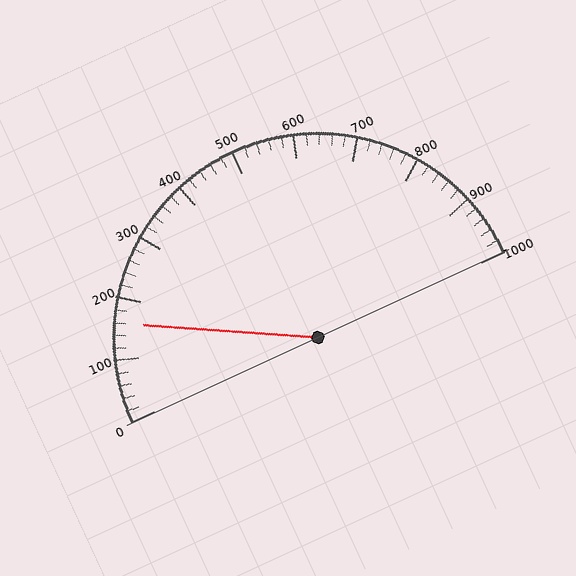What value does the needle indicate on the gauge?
The needle indicates approximately 160.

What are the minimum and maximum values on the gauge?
The gauge ranges from 0 to 1000.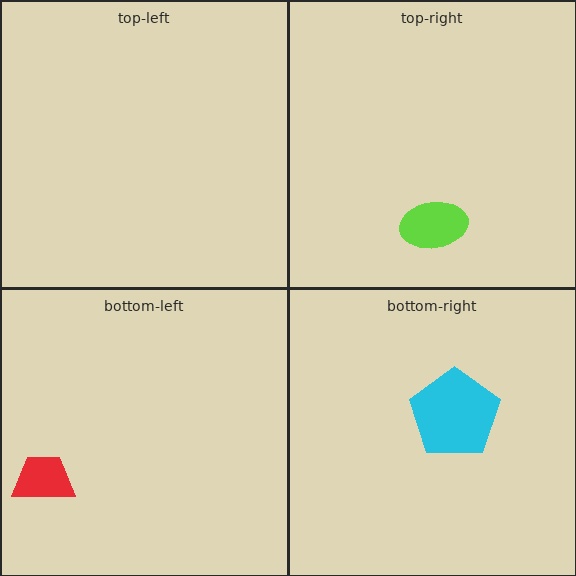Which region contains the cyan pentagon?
The bottom-right region.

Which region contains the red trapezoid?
The bottom-left region.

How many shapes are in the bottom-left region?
1.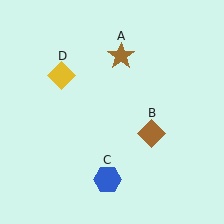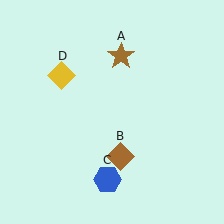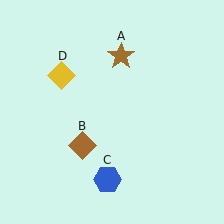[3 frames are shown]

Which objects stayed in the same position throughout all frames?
Brown star (object A) and blue hexagon (object C) and yellow diamond (object D) remained stationary.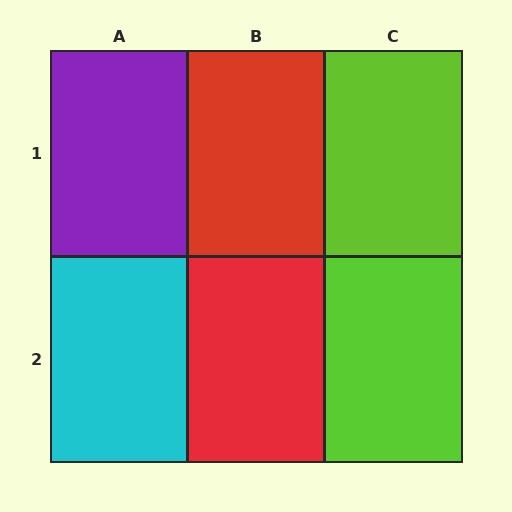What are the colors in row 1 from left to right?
Purple, red, lime.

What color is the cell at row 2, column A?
Cyan.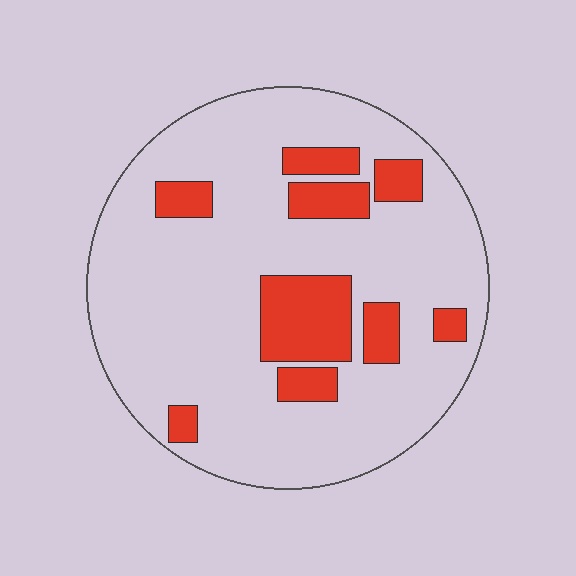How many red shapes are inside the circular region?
9.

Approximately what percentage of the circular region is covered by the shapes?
Approximately 20%.